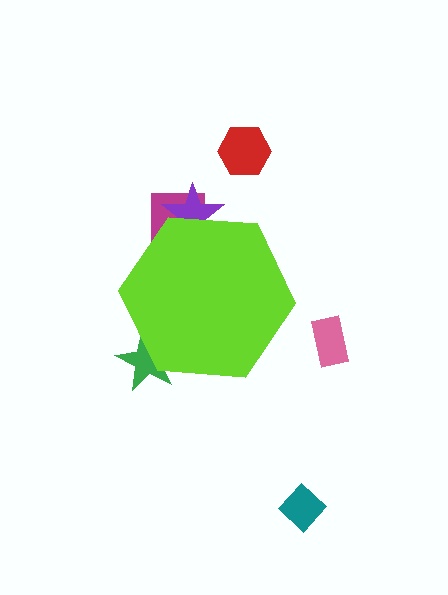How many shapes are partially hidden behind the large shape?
3 shapes are partially hidden.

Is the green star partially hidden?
Yes, the green star is partially hidden behind the lime hexagon.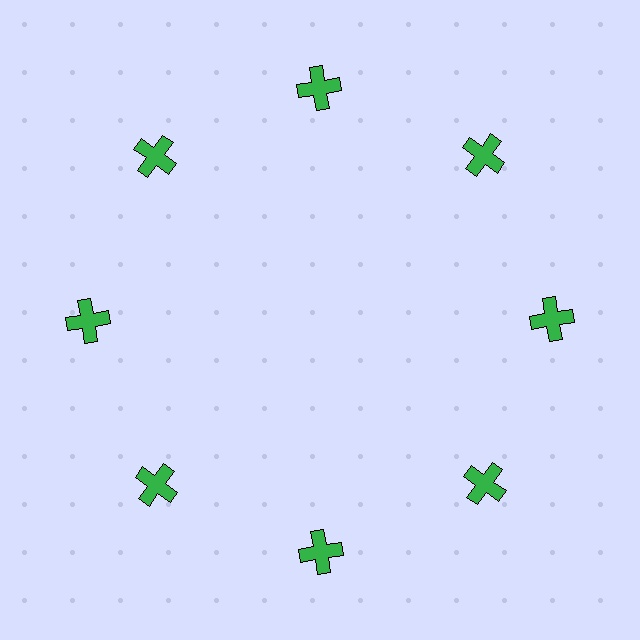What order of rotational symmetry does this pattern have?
This pattern has 8-fold rotational symmetry.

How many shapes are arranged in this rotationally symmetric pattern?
There are 8 shapes, arranged in 8 groups of 1.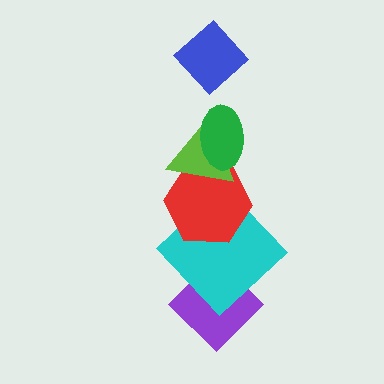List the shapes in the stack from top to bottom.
From top to bottom: the blue diamond, the green ellipse, the lime triangle, the red hexagon, the cyan diamond, the purple diamond.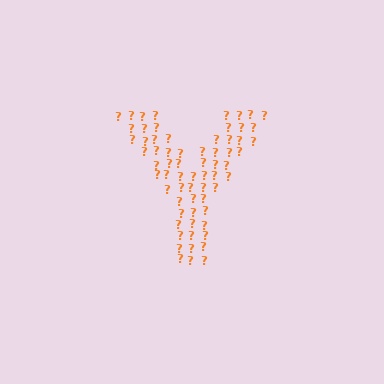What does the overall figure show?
The overall figure shows the letter Y.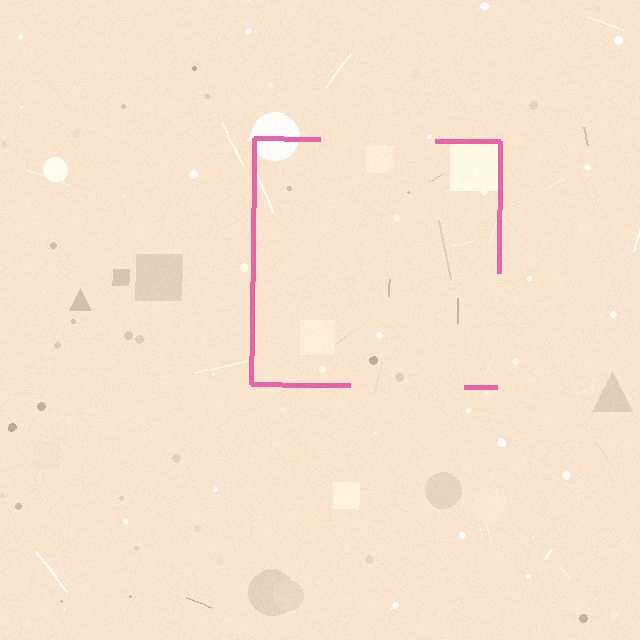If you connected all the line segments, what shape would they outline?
They would outline a square.